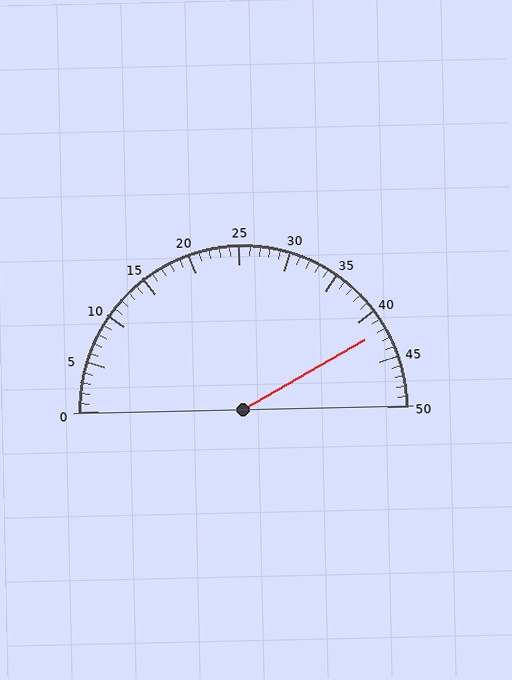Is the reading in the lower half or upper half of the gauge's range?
The reading is in the upper half of the range (0 to 50).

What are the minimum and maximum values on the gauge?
The gauge ranges from 0 to 50.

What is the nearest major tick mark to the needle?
The nearest major tick mark is 40.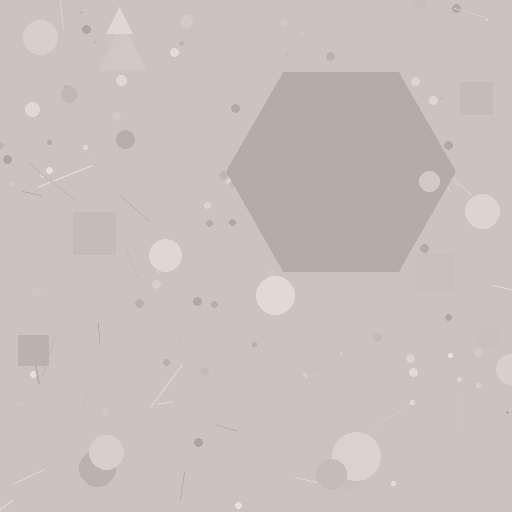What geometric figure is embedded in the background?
A hexagon is embedded in the background.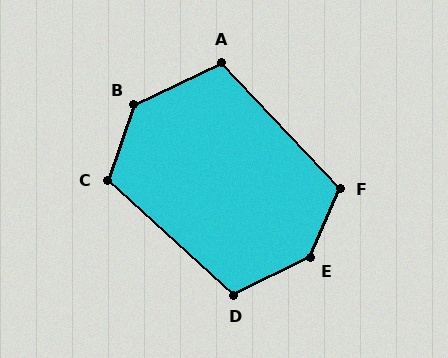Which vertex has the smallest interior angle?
A, at approximately 107 degrees.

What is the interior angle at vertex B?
Approximately 135 degrees (obtuse).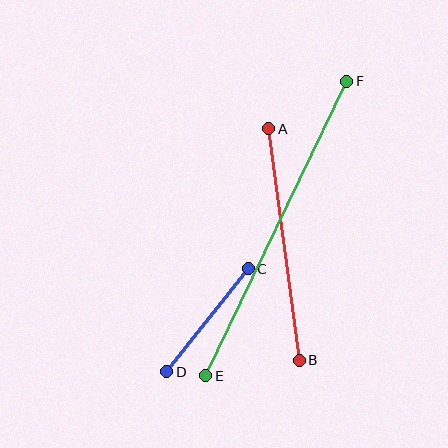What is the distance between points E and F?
The distance is approximately 326 pixels.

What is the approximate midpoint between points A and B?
The midpoint is at approximately (284, 244) pixels.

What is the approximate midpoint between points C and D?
The midpoint is at approximately (207, 320) pixels.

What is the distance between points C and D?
The distance is approximately 131 pixels.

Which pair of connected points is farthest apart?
Points E and F are farthest apart.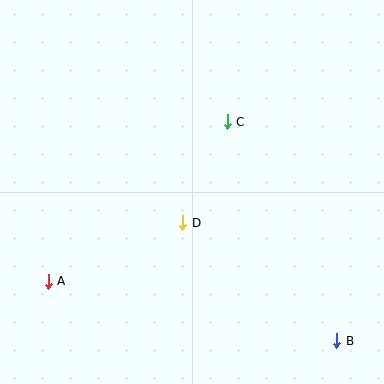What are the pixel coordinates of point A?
Point A is at (48, 281).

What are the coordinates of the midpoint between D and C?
The midpoint between D and C is at (205, 172).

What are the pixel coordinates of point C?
Point C is at (227, 122).